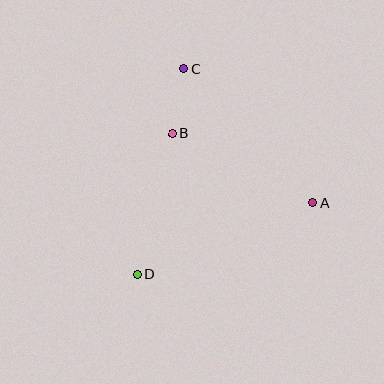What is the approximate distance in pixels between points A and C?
The distance between A and C is approximately 186 pixels.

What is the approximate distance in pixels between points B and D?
The distance between B and D is approximately 145 pixels.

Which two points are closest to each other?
Points B and C are closest to each other.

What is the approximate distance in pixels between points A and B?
The distance between A and B is approximately 157 pixels.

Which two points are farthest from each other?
Points C and D are farthest from each other.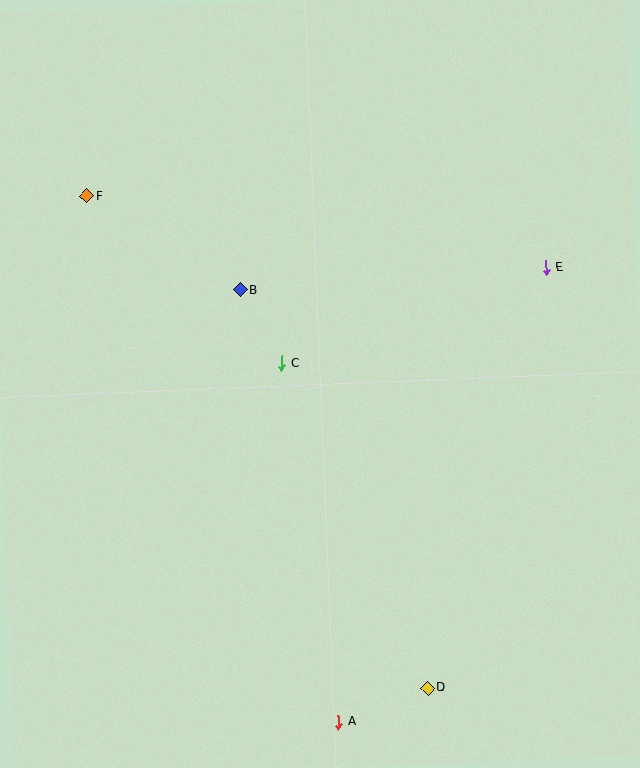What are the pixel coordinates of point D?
Point D is at (428, 688).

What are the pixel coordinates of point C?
Point C is at (282, 363).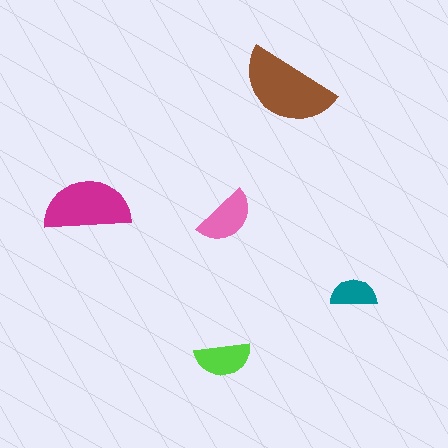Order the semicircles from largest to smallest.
the brown one, the magenta one, the pink one, the lime one, the teal one.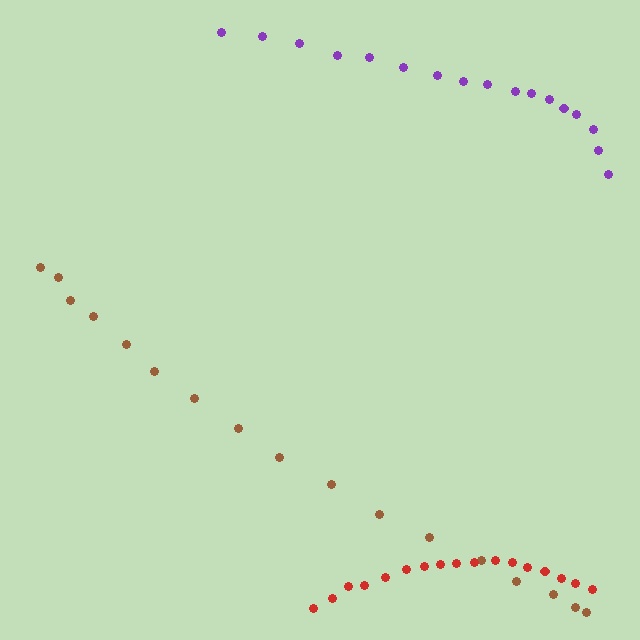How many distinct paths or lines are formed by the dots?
There are 3 distinct paths.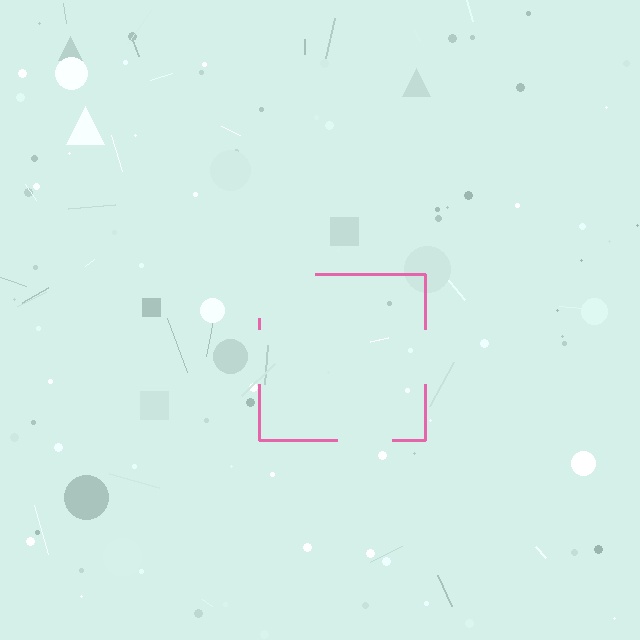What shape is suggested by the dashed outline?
The dashed outline suggests a square.